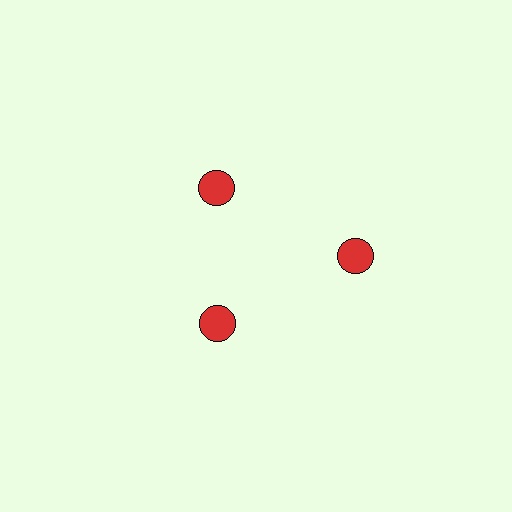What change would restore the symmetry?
The symmetry would be restored by moving it inward, back onto the ring so that all 3 circles sit at equal angles and equal distance from the center.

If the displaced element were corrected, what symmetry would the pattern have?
It would have 3-fold rotational symmetry — the pattern would map onto itself every 120 degrees.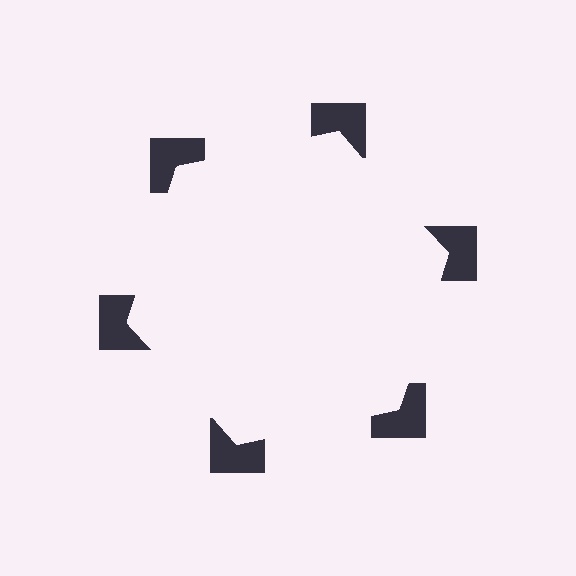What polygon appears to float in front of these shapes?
An illusory hexagon — its edges are inferred from the aligned wedge cuts in the notched squares, not physically drawn.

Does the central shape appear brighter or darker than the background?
It typically appears slightly brighter than the background, even though no actual brightness change is drawn.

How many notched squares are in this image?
There are 6 — one at each vertex of the illusory hexagon.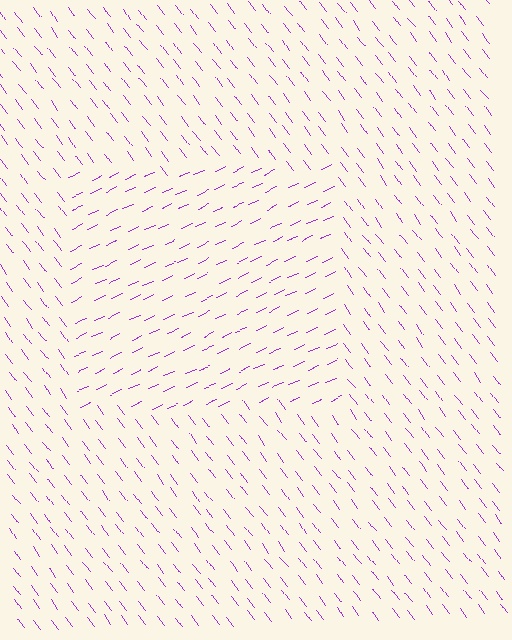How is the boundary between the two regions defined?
The boundary is defined purely by a change in line orientation (approximately 77 degrees difference). All lines are the same color and thickness.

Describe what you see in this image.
The image is filled with small purple line segments. A rectangle region in the image has lines oriented differently from the surrounding lines, creating a visible texture boundary.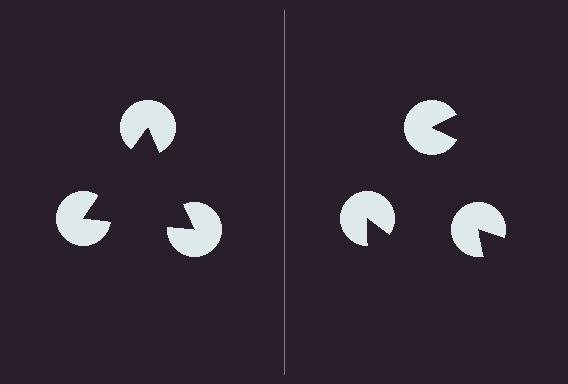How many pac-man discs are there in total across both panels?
6 — 3 on each side.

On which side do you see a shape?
An illusory triangle appears on the left side. On the right side the wedge cuts are rotated, so no coherent shape forms.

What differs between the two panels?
The pac-man discs are positioned identically on both sides; only the wedge orientations differ. On the left they align to a triangle; on the right they are misaligned.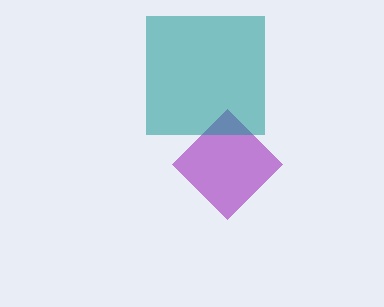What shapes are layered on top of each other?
The layered shapes are: a purple diamond, a teal square.